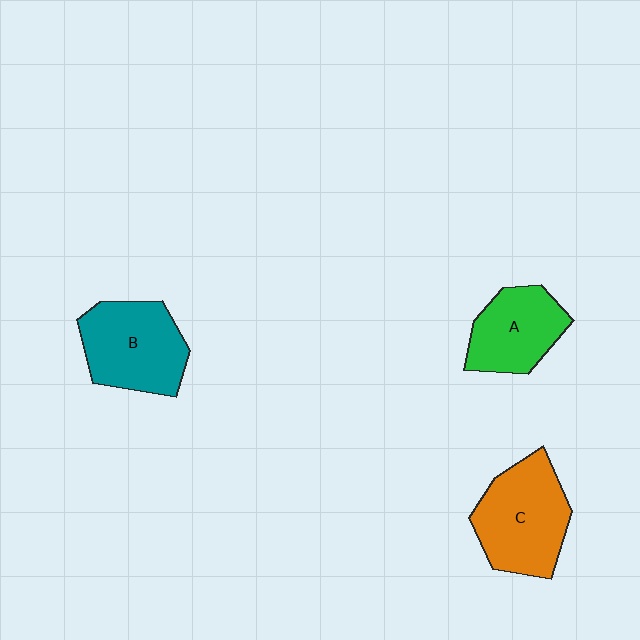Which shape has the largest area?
Shape C (orange).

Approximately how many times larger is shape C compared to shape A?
Approximately 1.3 times.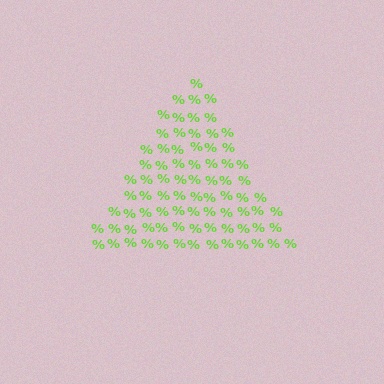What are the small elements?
The small elements are percent signs.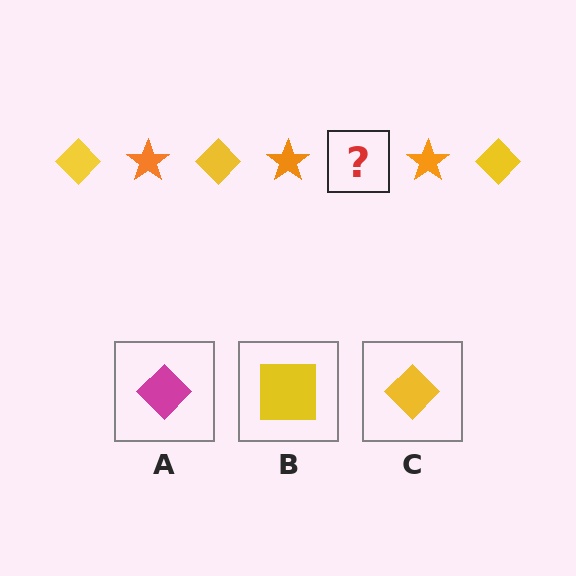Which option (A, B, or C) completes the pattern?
C.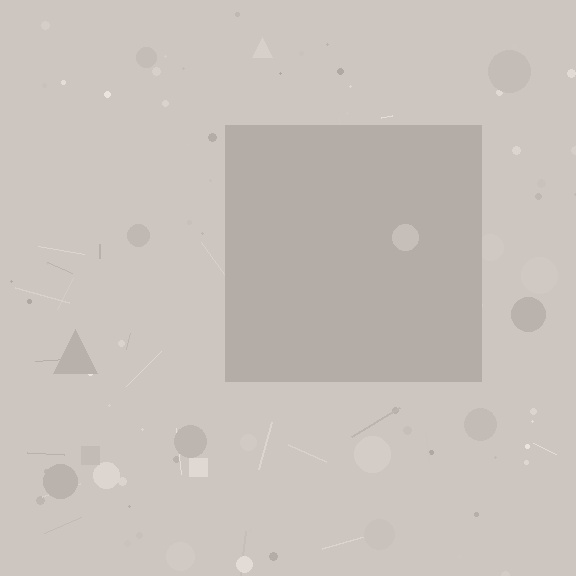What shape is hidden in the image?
A square is hidden in the image.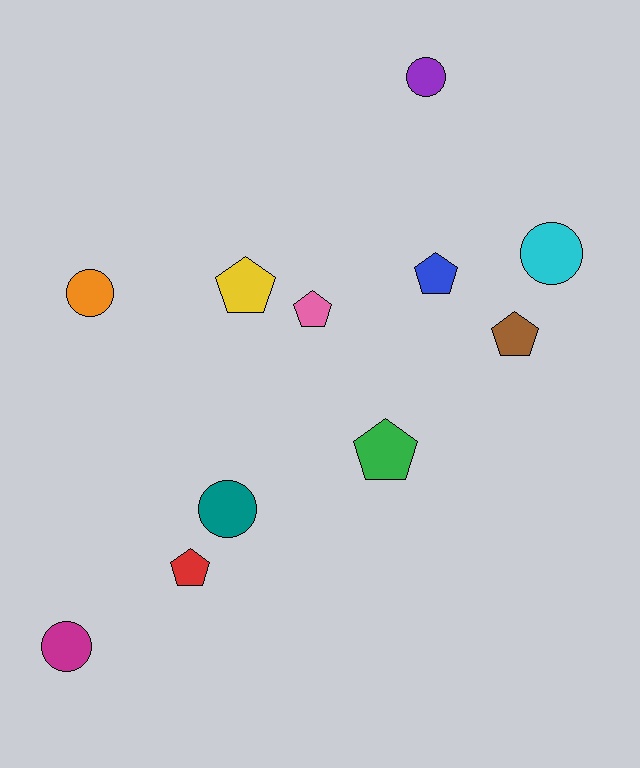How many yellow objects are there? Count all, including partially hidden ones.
There is 1 yellow object.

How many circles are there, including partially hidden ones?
There are 5 circles.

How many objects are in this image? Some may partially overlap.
There are 11 objects.